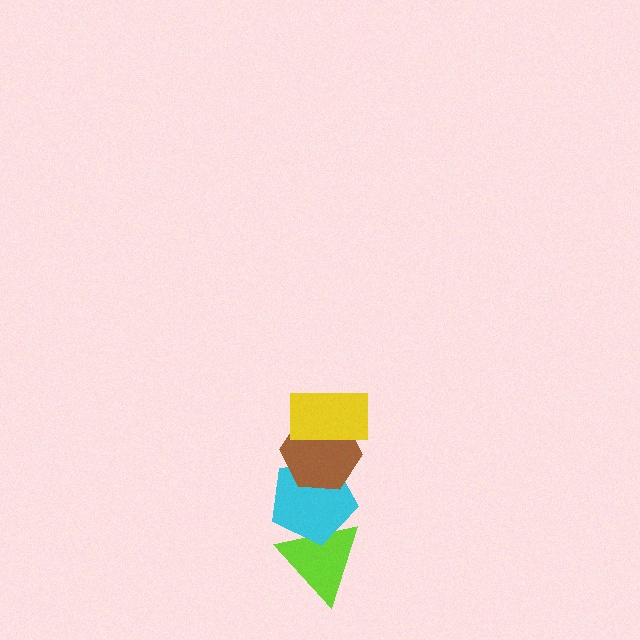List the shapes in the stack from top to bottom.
From top to bottom: the yellow rectangle, the brown hexagon, the cyan pentagon, the lime triangle.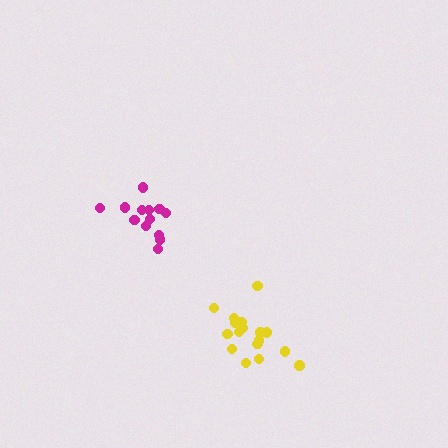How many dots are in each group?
Group 1: 17 dots, Group 2: 13 dots (30 total).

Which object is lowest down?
The yellow cluster is bottommost.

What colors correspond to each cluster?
The clusters are colored: yellow, magenta.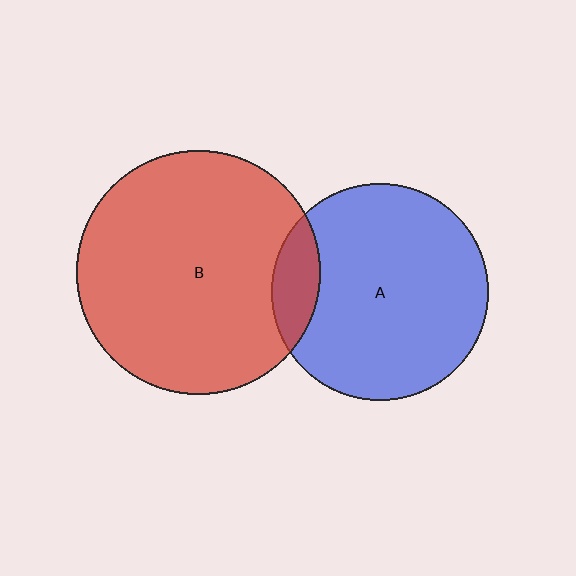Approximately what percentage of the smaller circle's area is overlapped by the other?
Approximately 10%.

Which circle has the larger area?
Circle B (red).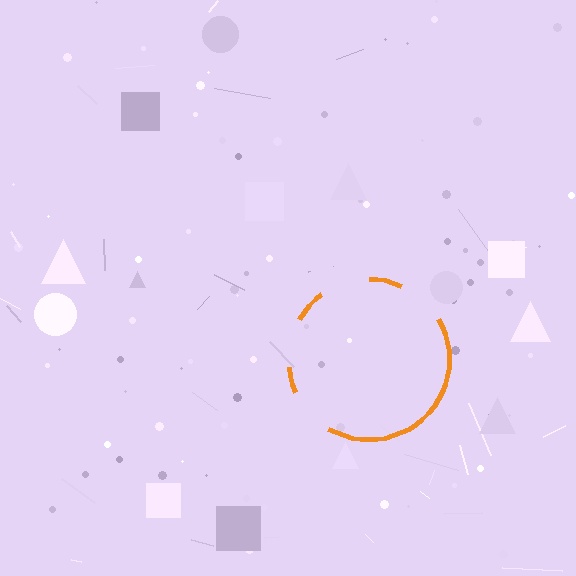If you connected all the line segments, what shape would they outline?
They would outline a circle.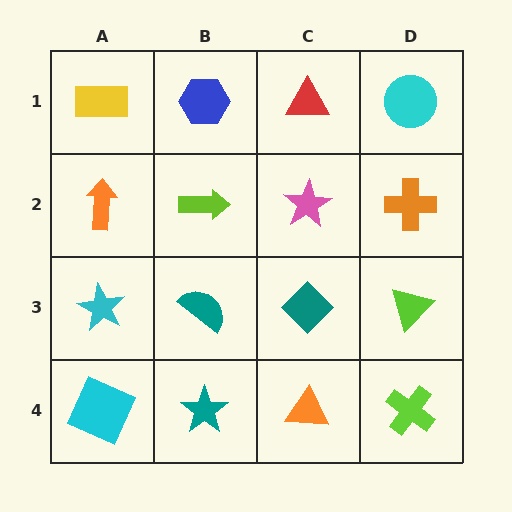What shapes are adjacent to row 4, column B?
A teal semicircle (row 3, column B), a cyan square (row 4, column A), an orange triangle (row 4, column C).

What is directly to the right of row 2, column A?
A lime arrow.